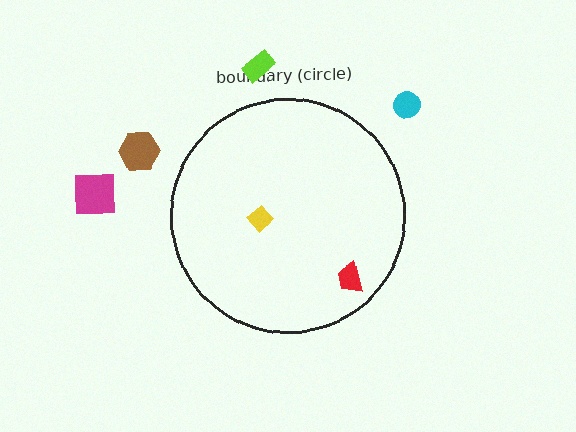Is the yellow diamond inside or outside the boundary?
Inside.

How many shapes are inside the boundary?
2 inside, 4 outside.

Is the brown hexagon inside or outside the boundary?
Outside.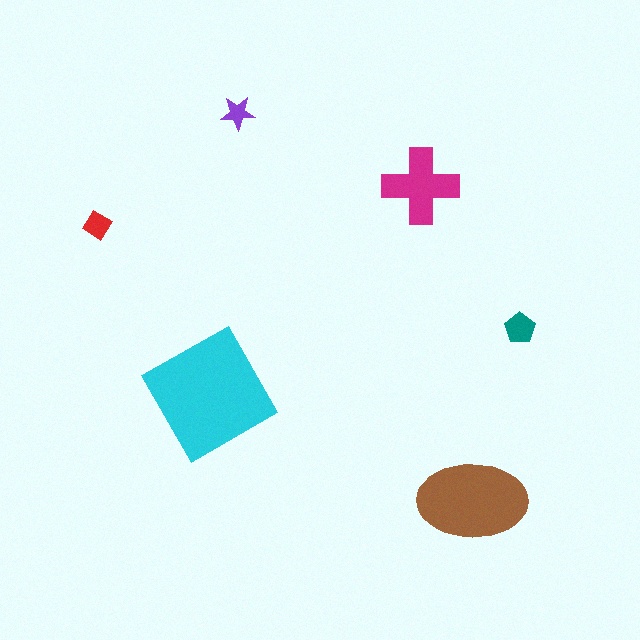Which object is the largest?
The cyan square.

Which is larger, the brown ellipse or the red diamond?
The brown ellipse.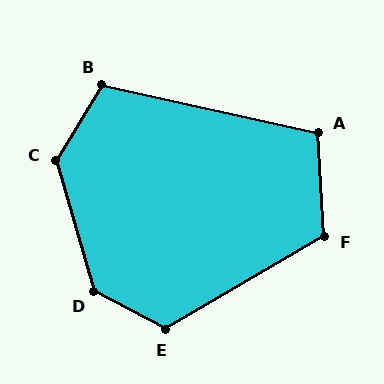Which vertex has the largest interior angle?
D, at approximately 134 degrees.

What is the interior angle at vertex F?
Approximately 117 degrees (obtuse).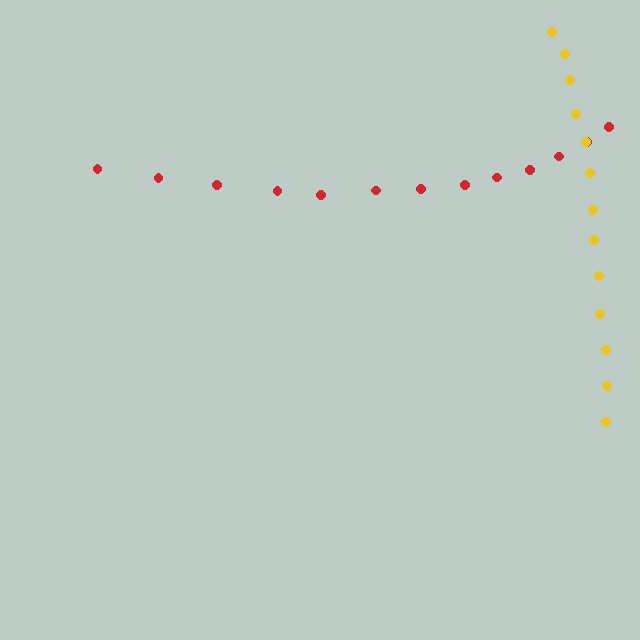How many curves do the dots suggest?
There are 2 distinct paths.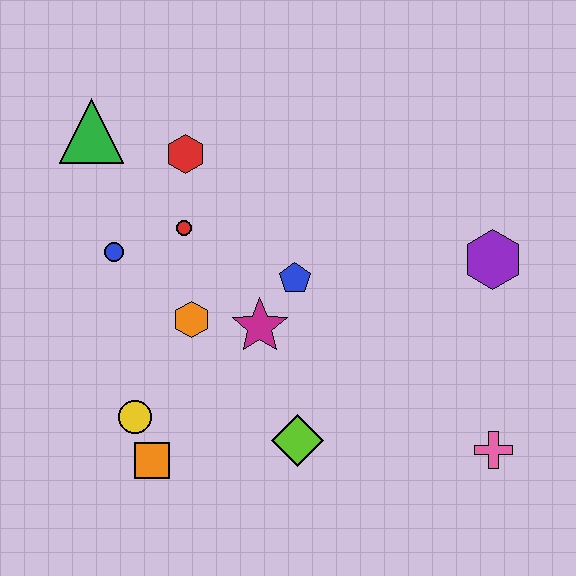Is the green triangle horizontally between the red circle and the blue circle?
No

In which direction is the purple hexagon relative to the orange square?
The purple hexagon is to the right of the orange square.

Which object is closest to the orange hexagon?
The magenta star is closest to the orange hexagon.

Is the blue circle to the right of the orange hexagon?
No